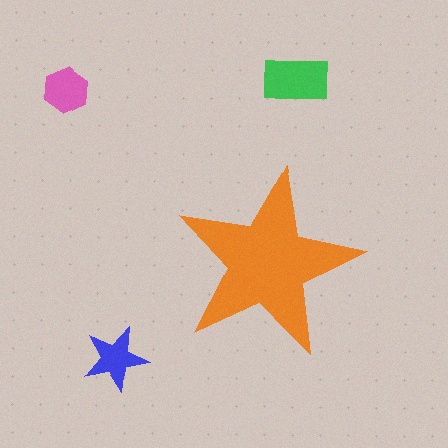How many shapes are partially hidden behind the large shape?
0 shapes are partially hidden.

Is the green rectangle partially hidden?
No, the green rectangle is fully visible.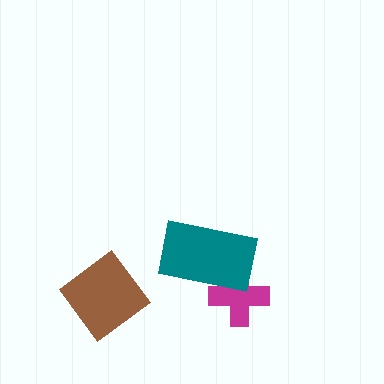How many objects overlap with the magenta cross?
1 object overlaps with the magenta cross.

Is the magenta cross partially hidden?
Yes, it is partially covered by another shape.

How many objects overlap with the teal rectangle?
1 object overlaps with the teal rectangle.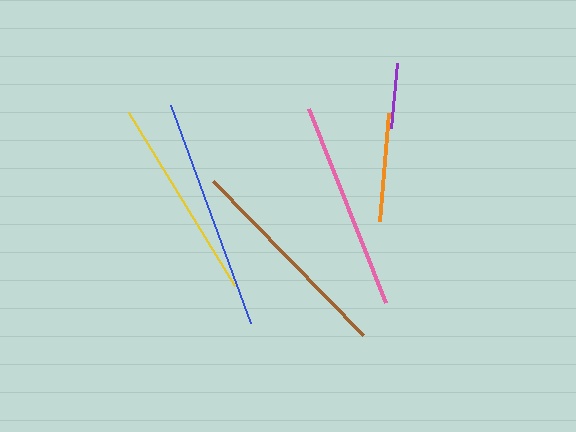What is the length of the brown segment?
The brown segment is approximately 215 pixels long.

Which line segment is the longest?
The blue line is the longest at approximately 232 pixels.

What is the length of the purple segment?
The purple segment is approximately 65 pixels long.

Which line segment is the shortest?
The purple line is the shortest at approximately 65 pixels.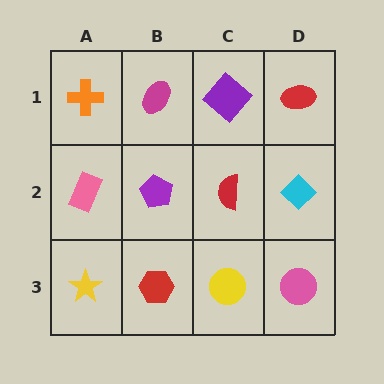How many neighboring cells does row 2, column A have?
3.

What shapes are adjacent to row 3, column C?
A red semicircle (row 2, column C), a red hexagon (row 3, column B), a pink circle (row 3, column D).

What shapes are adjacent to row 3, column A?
A pink rectangle (row 2, column A), a red hexagon (row 3, column B).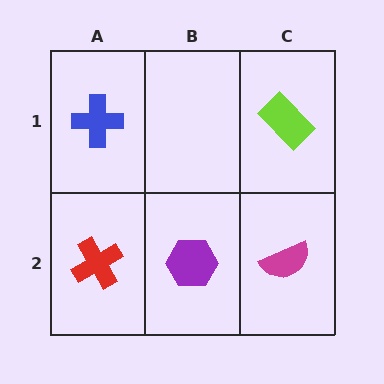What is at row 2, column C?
A magenta semicircle.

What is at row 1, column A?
A blue cross.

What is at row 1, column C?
A lime rectangle.